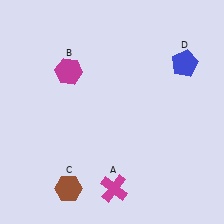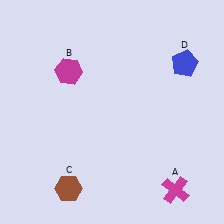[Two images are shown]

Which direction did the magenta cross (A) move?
The magenta cross (A) moved right.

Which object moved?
The magenta cross (A) moved right.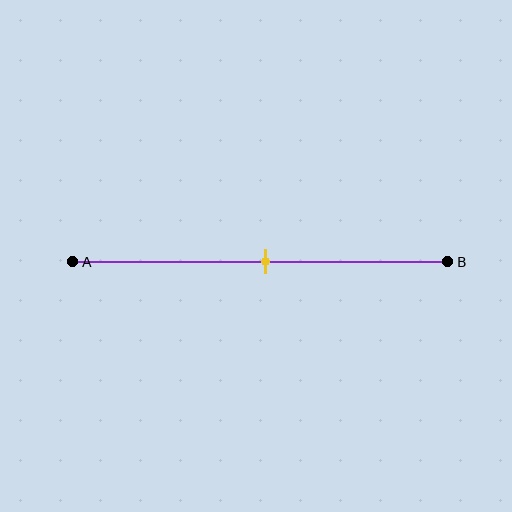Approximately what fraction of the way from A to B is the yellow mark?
The yellow mark is approximately 50% of the way from A to B.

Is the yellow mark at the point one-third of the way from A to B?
No, the mark is at about 50% from A, not at the 33% one-third point.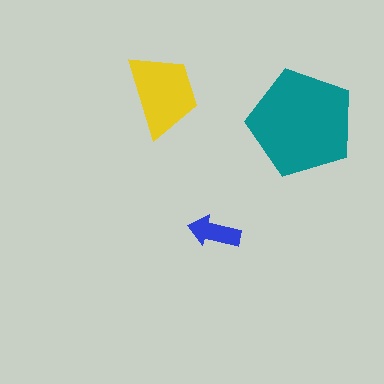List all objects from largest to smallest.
The teal pentagon, the yellow trapezoid, the blue arrow.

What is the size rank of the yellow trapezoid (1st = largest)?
2nd.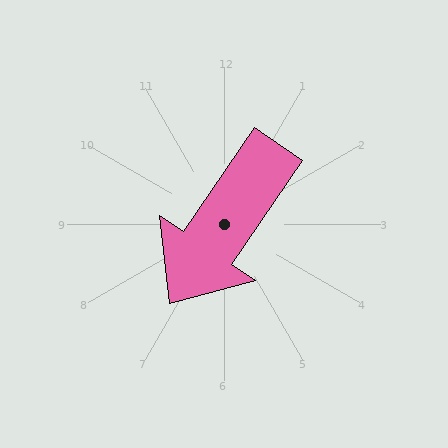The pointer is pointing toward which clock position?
Roughly 7 o'clock.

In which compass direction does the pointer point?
Southwest.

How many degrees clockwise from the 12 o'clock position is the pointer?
Approximately 214 degrees.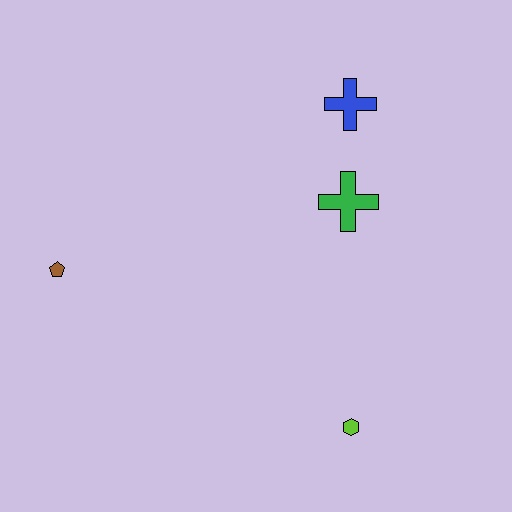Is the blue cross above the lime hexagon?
Yes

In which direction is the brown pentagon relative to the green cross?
The brown pentagon is to the left of the green cross.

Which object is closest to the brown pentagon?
The green cross is closest to the brown pentagon.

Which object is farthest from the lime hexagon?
The brown pentagon is farthest from the lime hexagon.